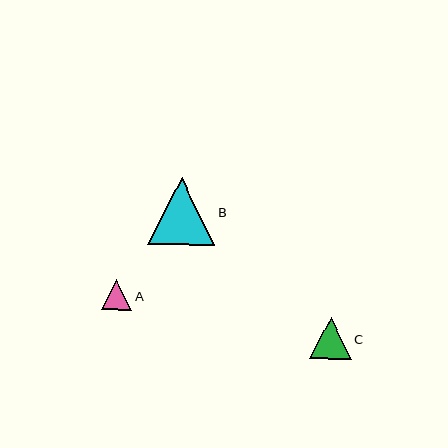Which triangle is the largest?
Triangle B is the largest with a size of approximately 67 pixels.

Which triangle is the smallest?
Triangle A is the smallest with a size of approximately 30 pixels.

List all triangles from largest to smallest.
From largest to smallest: B, C, A.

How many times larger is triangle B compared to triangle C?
Triangle B is approximately 1.6 times the size of triangle C.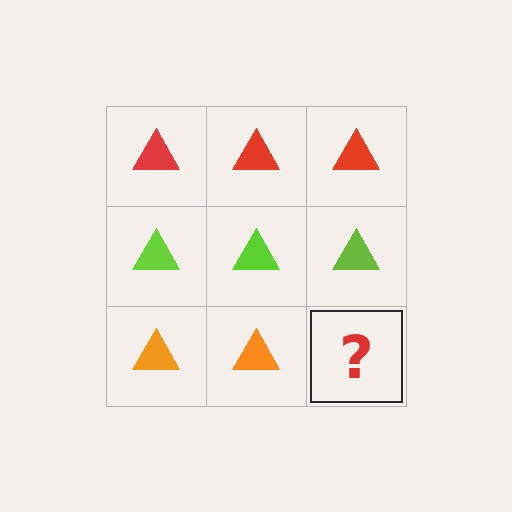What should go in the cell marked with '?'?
The missing cell should contain an orange triangle.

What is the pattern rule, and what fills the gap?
The rule is that each row has a consistent color. The gap should be filled with an orange triangle.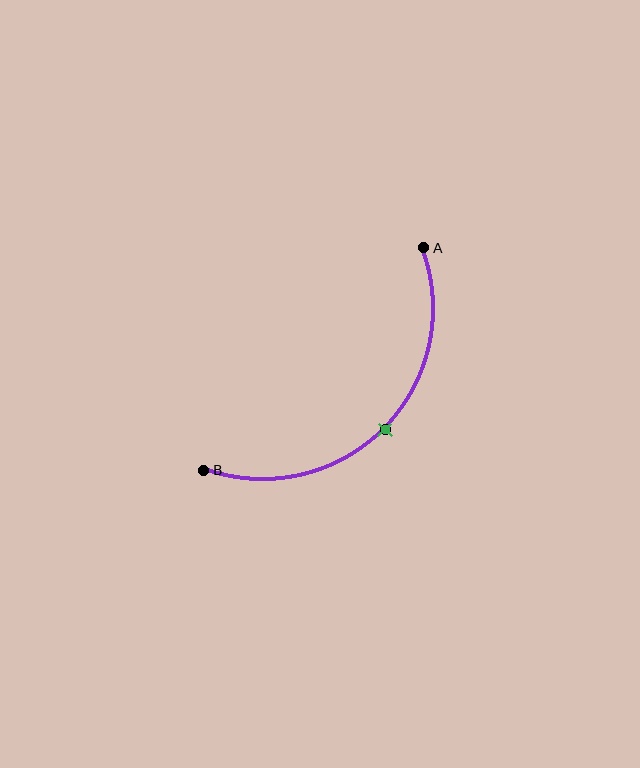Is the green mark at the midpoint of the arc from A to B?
Yes. The green mark lies on the arc at equal arc-length from both A and B — it is the arc midpoint.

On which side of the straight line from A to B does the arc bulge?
The arc bulges below and to the right of the straight line connecting A and B.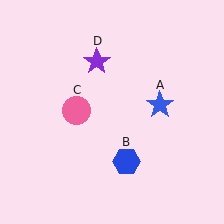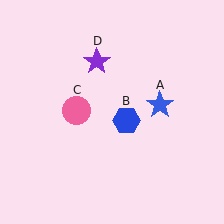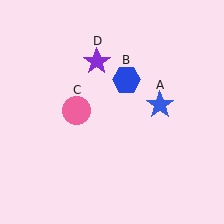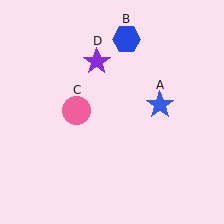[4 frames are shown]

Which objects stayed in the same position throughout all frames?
Blue star (object A) and pink circle (object C) and purple star (object D) remained stationary.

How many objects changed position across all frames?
1 object changed position: blue hexagon (object B).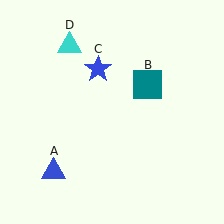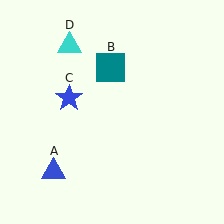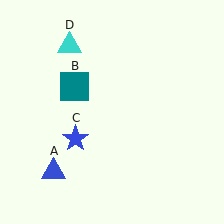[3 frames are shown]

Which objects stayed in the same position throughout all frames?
Blue triangle (object A) and cyan triangle (object D) remained stationary.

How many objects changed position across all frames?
2 objects changed position: teal square (object B), blue star (object C).